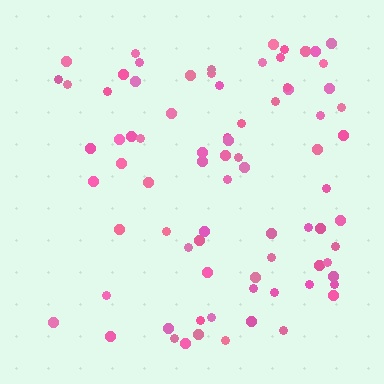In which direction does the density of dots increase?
From left to right, with the right side densest.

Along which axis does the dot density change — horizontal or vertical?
Horizontal.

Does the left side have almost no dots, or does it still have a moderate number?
Still a moderate number, just noticeably fewer than the right.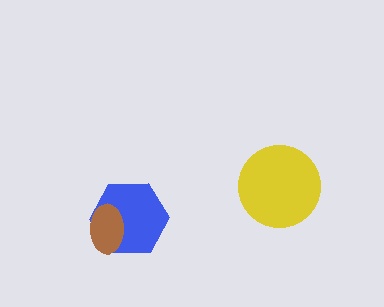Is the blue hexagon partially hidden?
Yes, it is partially covered by another shape.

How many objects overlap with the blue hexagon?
1 object overlaps with the blue hexagon.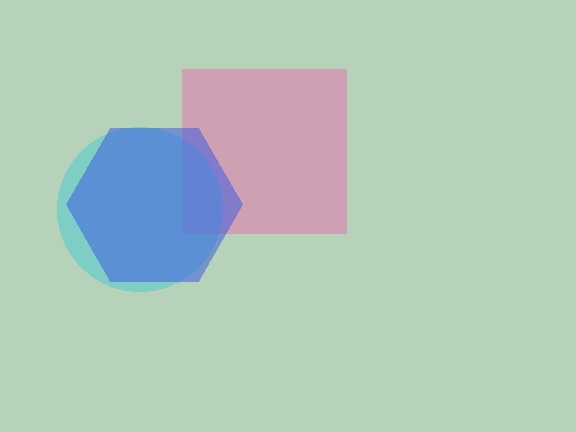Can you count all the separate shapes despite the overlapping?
Yes, there are 3 separate shapes.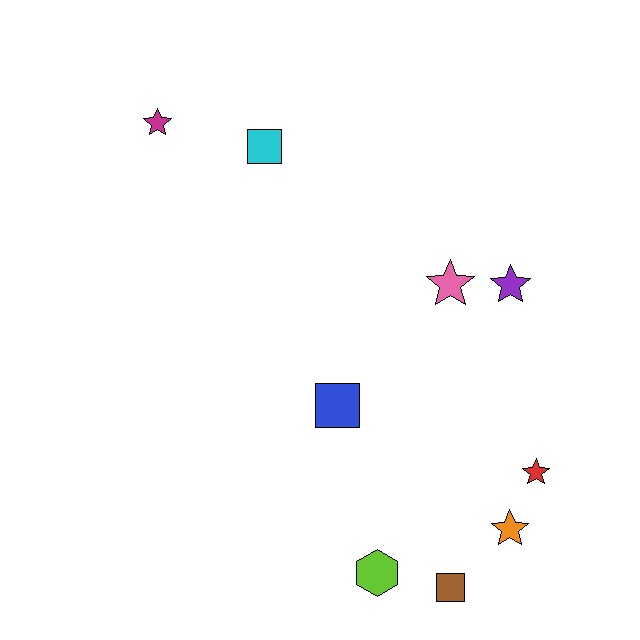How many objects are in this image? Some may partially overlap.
There are 9 objects.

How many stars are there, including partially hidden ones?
There are 5 stars.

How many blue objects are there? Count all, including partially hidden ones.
There is 1 blue object.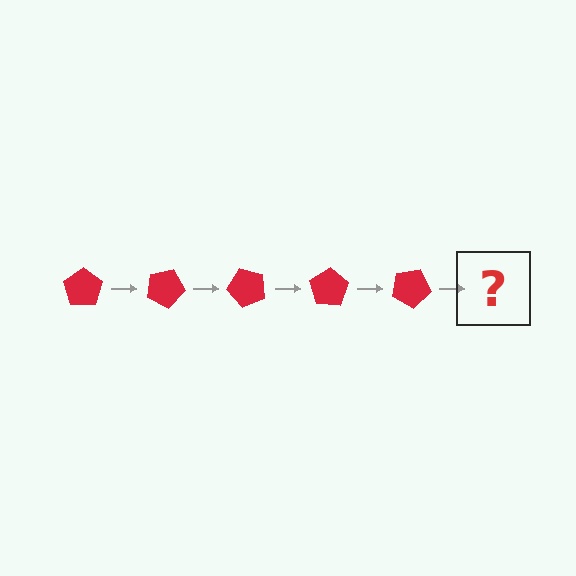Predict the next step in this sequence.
The next step is a red pentagon rotated 125 degrees.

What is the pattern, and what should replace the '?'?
The pattern is that the pentagon rotates 25 degrees each step. The '?' should be a red pentagon rotated 125 degrees.